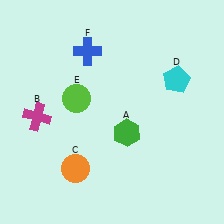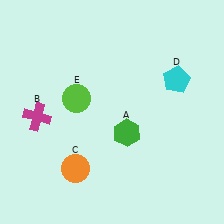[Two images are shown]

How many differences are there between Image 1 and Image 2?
There is 1 difference between the two images.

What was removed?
The blue cross (F) was removed in Image 2.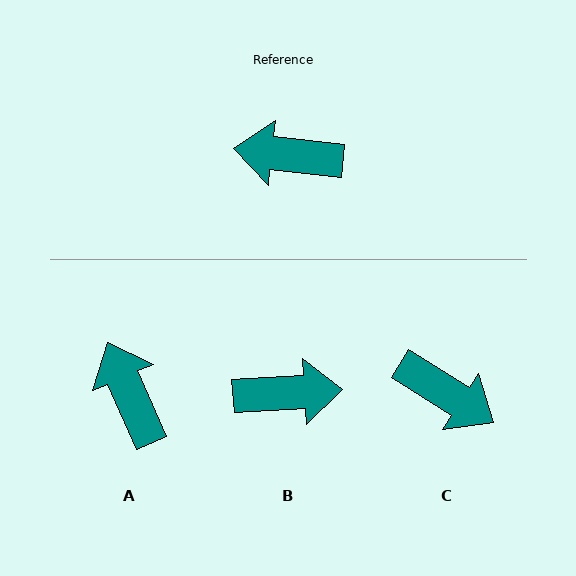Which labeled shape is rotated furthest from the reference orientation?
B, about 170 degrees away.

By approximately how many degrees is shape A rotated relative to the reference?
Approximately 60 degrees clockwise.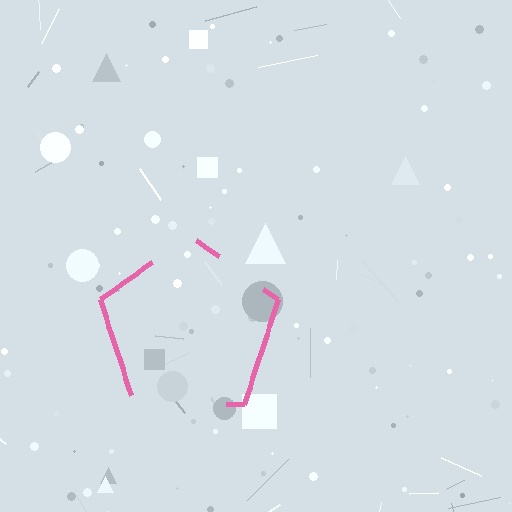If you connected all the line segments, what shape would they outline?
They would outline a pentagon.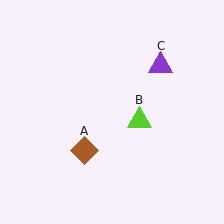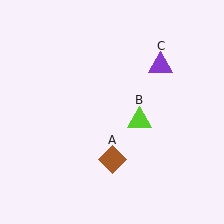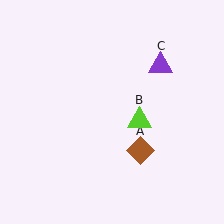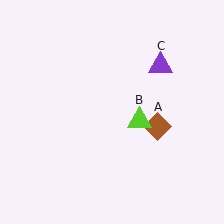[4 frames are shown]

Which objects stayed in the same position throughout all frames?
Lime triangle (object B) and purple triangle (object C) remained stationary.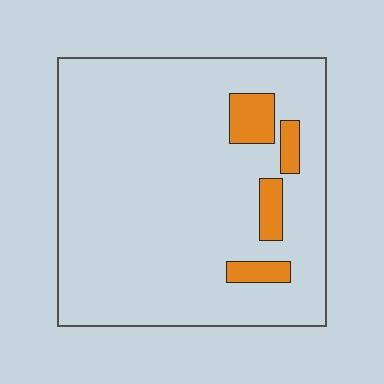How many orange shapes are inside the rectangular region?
4.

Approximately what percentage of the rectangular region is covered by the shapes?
Approximately 10%.